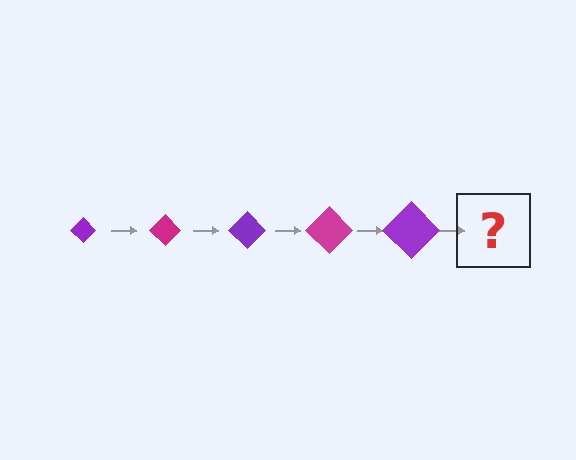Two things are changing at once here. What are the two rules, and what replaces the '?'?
The two rules are that the diamond grows larger each step and the color cycles through purple and magenta. The '?' should be a magenta diamond, larger than the previous one.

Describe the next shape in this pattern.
It should be a magenta diamond, larger than the previous one.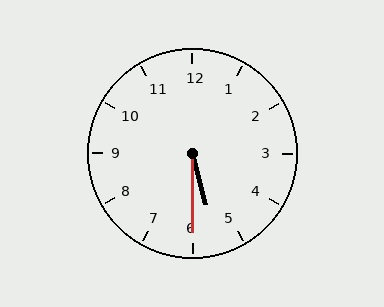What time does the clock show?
5:30.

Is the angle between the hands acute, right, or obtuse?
It is acute.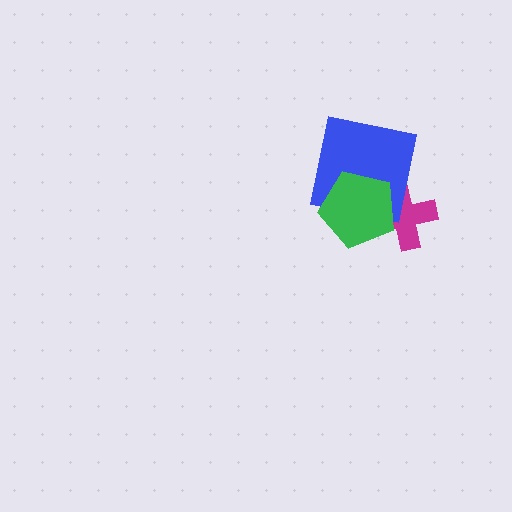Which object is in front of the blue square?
The green pentagon is in front of the blue square.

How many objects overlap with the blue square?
2 objects overlap with the blue square.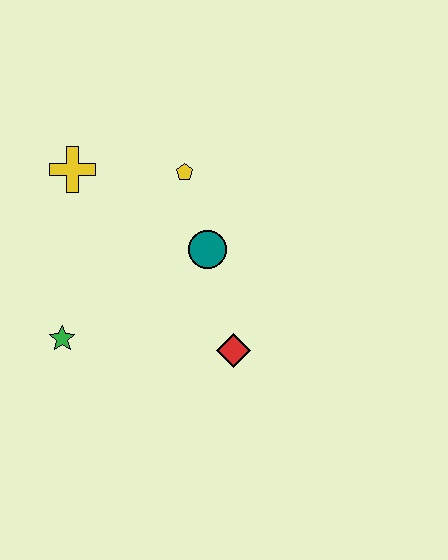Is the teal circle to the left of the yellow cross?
No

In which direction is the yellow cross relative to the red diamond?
The yellow cross is above the red diamond.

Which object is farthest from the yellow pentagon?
The green star is farthest from the yellow pentagon.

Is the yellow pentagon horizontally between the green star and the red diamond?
Yes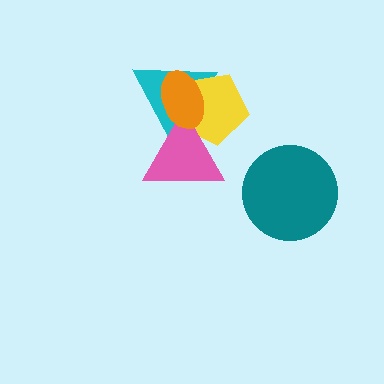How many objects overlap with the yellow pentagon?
3 objects overlap with the yellow pentagon.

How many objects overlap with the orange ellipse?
3 objects overlap with the orange ellipse.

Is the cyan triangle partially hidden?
Yes, it is partially covered by another shape.